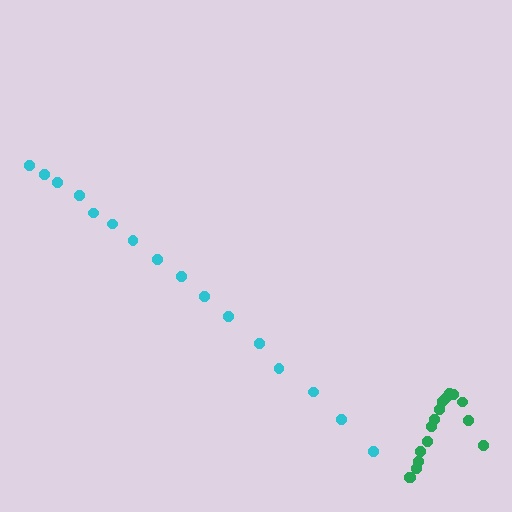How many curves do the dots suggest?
There are 2 distinct paths.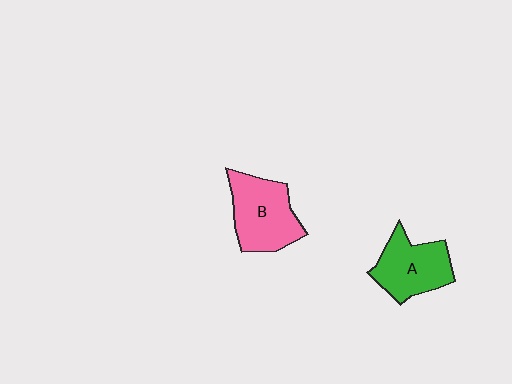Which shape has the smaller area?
Shape A (green).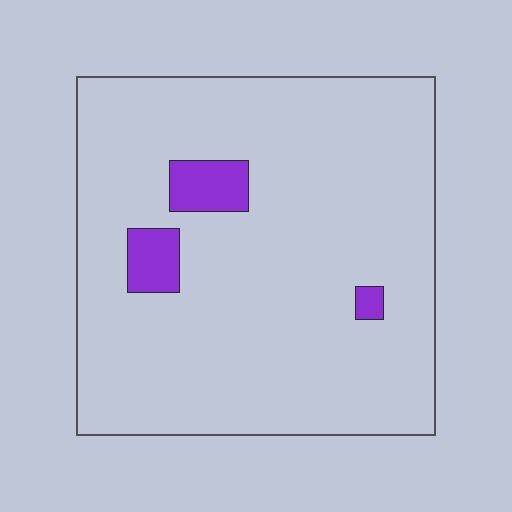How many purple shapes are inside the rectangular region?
3.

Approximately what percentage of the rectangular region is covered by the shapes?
Approximately 5%.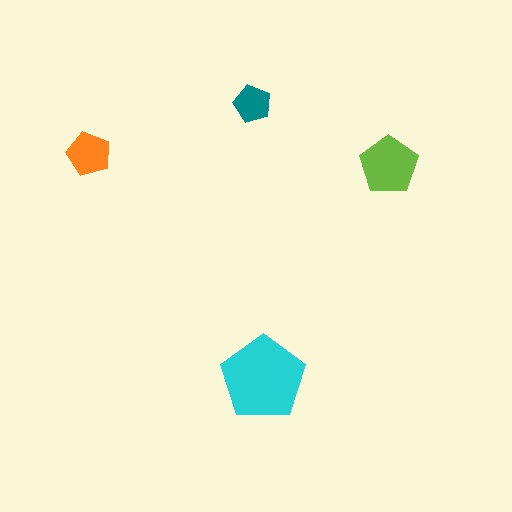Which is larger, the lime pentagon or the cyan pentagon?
The cyan one.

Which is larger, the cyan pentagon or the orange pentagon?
The cyan one.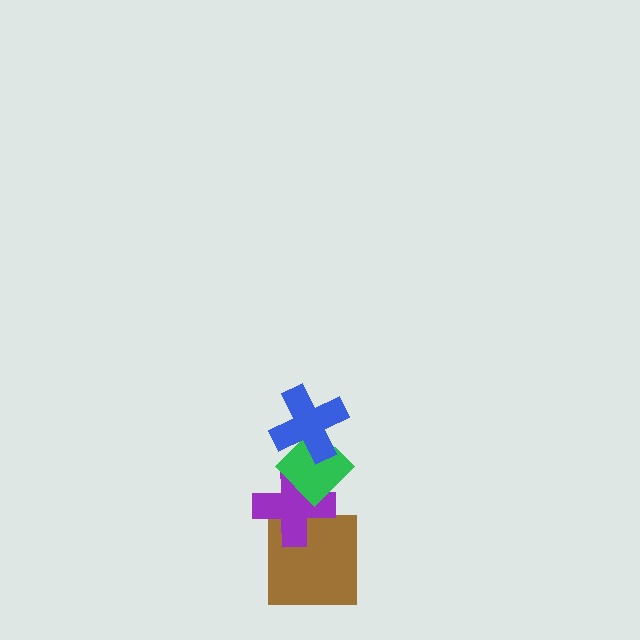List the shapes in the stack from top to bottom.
From top to bottom: the blue cross, the green diamond, the purple cross, the brown square.